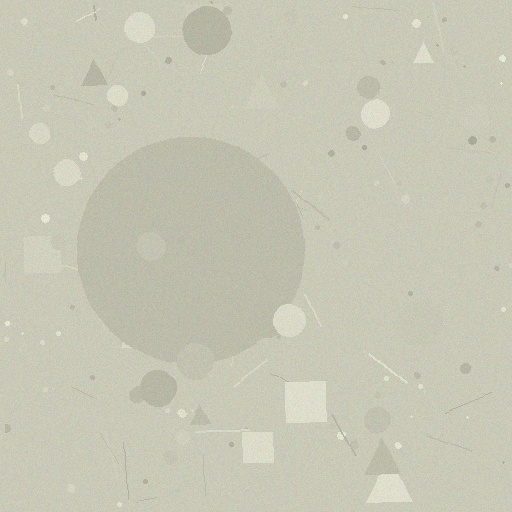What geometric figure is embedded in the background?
A circle is embedded in the background.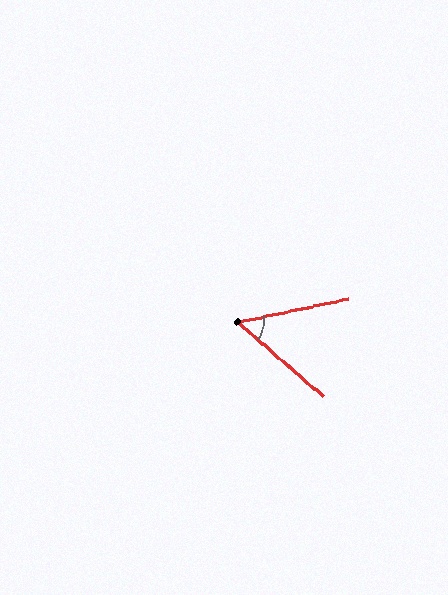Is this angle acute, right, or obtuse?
It is acute.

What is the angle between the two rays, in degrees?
Approximately 53 degrees.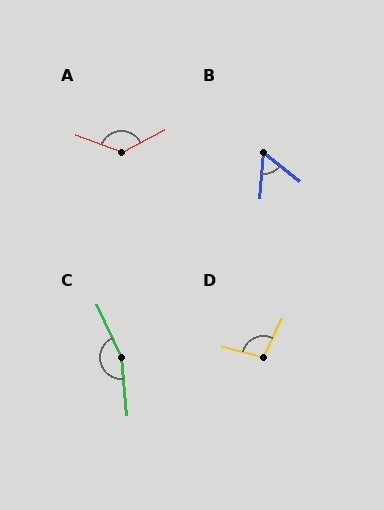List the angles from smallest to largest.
B (57°), D (101°), A (133°), C (160°).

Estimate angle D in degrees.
Approximately 101 degrees.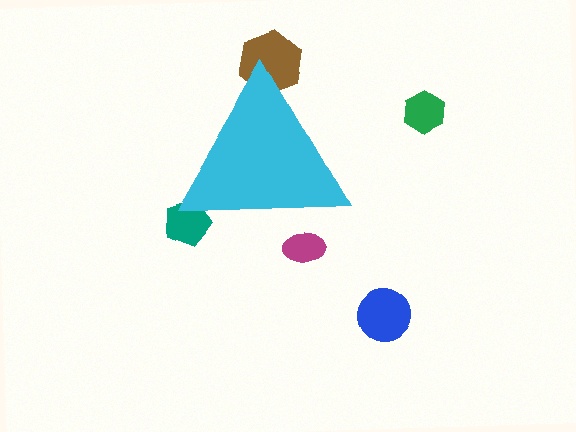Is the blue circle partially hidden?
No, the blue circle is fully visible.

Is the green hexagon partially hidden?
No, the green hexagon is fully visible.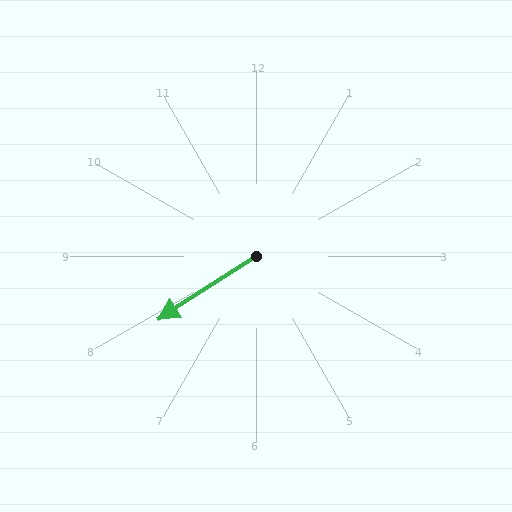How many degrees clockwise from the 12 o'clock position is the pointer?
Approximately 237 degrees.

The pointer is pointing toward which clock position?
Roughly 8 o'clock.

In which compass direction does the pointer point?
Southwest.